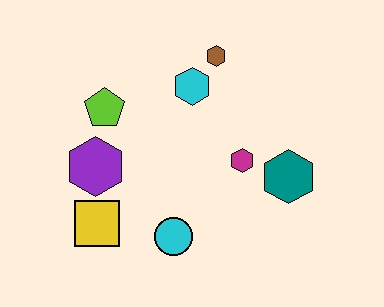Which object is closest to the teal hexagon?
The magenta hexagon is closest to the teal hexagon.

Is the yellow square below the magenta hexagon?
Yes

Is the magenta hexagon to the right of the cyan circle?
Yes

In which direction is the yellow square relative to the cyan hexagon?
The yellow square is below the cyan hexagon.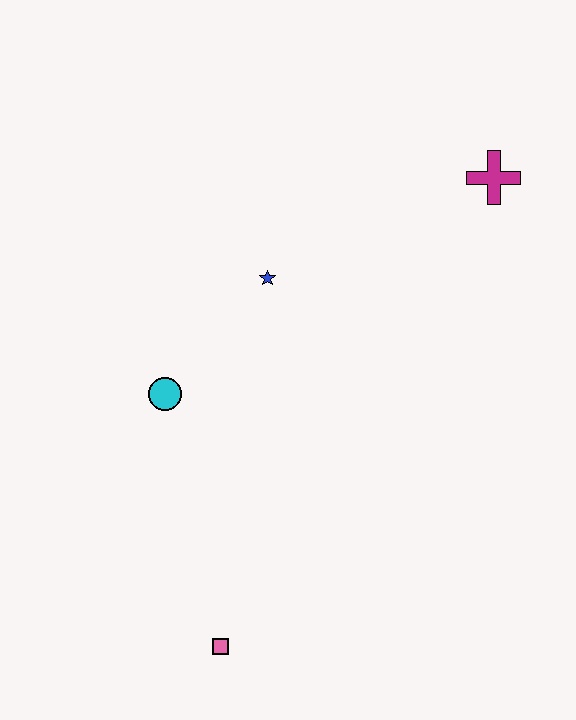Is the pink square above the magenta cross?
No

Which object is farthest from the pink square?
The magenta cross is farthest from the pink square.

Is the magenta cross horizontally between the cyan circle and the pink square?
No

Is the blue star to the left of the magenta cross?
Yes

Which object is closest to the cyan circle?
The blue star is closest to the cyan circle.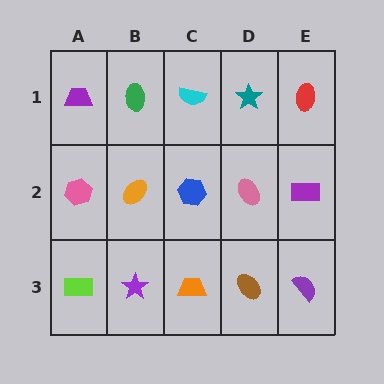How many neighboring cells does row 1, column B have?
3.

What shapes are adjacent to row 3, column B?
An orange ellipse (row 2, column B), a lime rectangle (row 3, column A), an orange trapezoid (row 3, column C).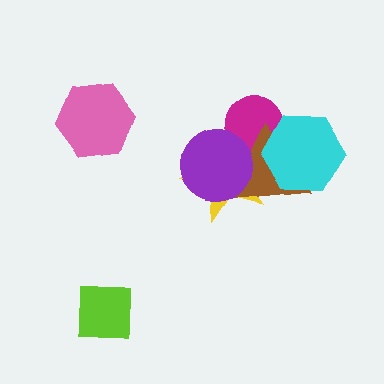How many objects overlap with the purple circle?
3 objects overlap with the purple circle.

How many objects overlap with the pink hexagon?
0 objects overlap with the pink hexagon.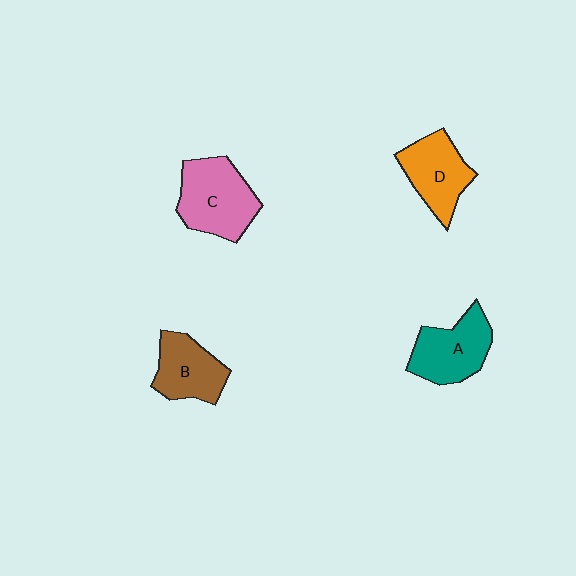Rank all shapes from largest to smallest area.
From largest to smallest: C (pink), A (teal), D (orange), B (brown).